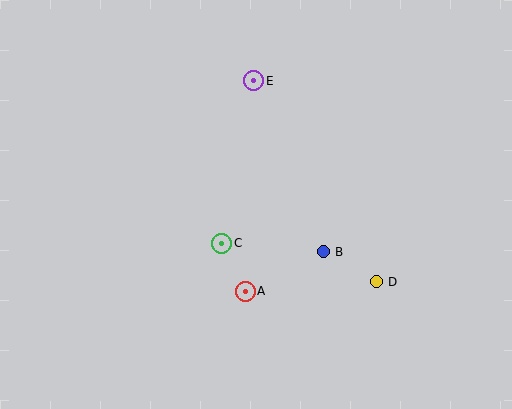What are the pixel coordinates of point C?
Point C is at (222, 243).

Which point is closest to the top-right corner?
Point E is closest to the top-right corner.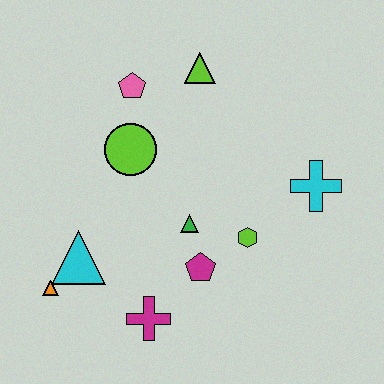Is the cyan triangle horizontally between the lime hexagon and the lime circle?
No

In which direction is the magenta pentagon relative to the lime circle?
The magenta pentagon is below the lime circle.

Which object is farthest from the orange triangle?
The cyan cross is farthest from the orange triangle.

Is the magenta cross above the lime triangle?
No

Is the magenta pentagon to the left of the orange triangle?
No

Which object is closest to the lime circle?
The pink pentagon is closest to the lime circle.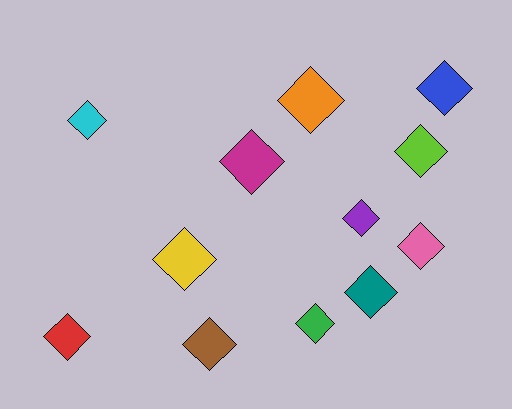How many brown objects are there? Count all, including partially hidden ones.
There is 1 brown object.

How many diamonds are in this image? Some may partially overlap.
There are 12 diamonds.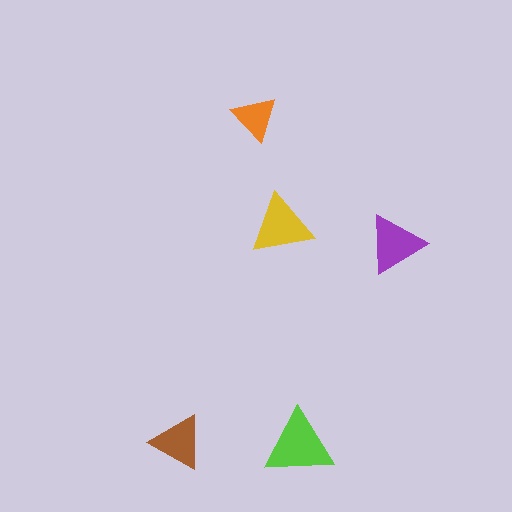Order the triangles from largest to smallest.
the lime one, the yellow one, the purple one, the brown one, the orange one.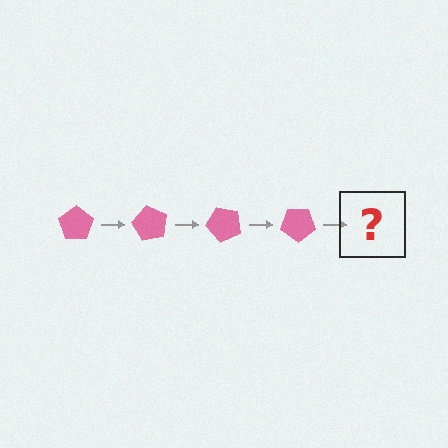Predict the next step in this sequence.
The next step is a pink pentagon rotated 240 degrees.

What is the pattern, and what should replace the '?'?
The pattern is that the pentagon rotates 60 degrees each step. The '?' should be a pink pentagon rotated 240 degrees.